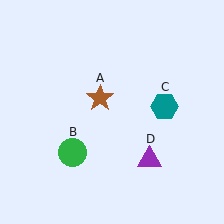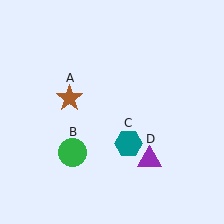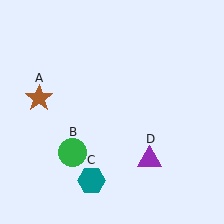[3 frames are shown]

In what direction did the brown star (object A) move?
The brown star (object A) moved left.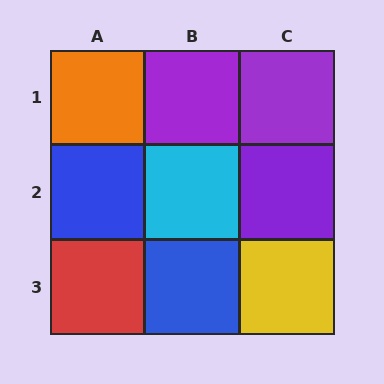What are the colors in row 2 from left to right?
Blue, cyan, purple.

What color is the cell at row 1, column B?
Purple.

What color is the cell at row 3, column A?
Red.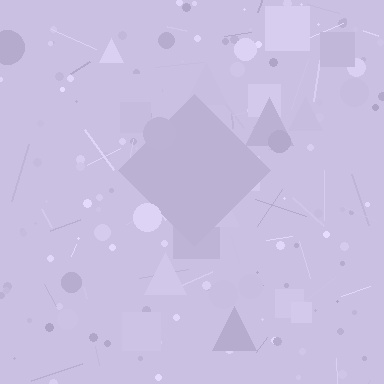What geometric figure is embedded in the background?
A diamond is embedded in the background.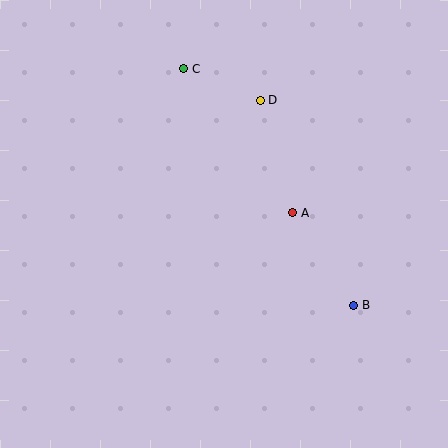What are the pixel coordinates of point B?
Point B is at (354, 305).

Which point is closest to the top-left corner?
Point C is closest to the top-left corner.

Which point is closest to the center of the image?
Point A at (293, 213) is closest to the center.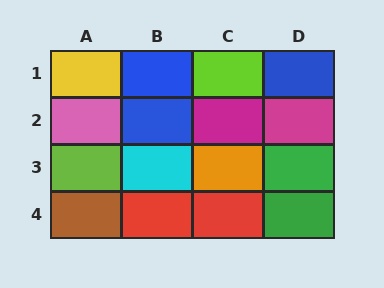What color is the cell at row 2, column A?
Pink.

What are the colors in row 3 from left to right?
Lime, cyan, orange, green.